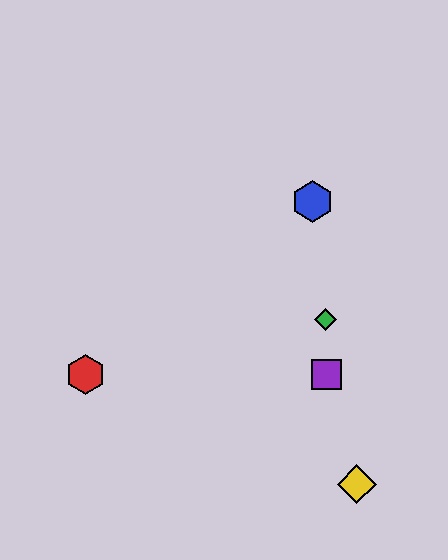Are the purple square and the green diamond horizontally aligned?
No, the purple square is at y≈375 and the green diamond is at y≈319.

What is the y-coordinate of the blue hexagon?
The blue hexagon is at y≈201.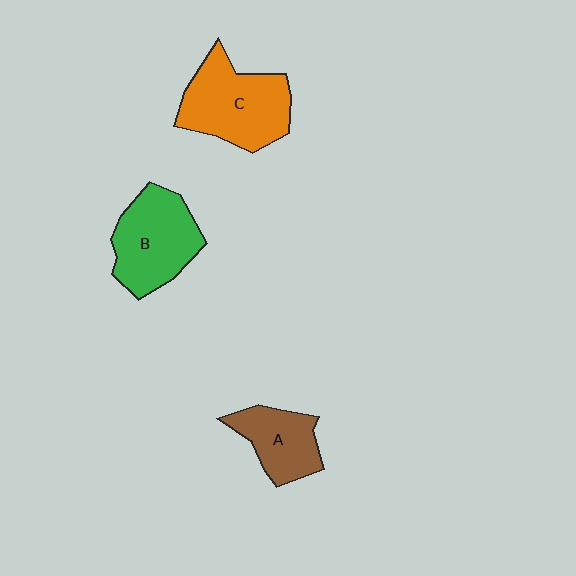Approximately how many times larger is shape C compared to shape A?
Approximately 1.6 times.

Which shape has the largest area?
Shape C (orange).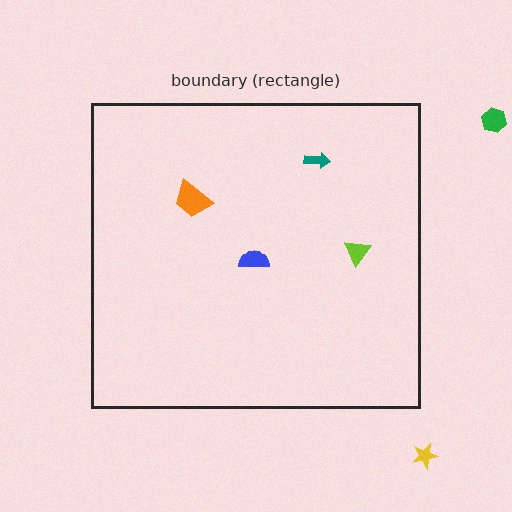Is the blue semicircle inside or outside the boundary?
Inside.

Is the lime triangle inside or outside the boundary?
Inside.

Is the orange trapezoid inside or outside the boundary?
Inside.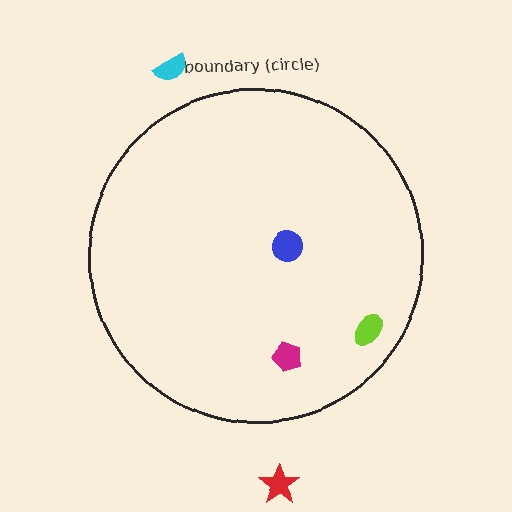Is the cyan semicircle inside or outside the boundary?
Outside.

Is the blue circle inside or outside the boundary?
Inside.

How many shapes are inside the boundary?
3 inside, 2 outside.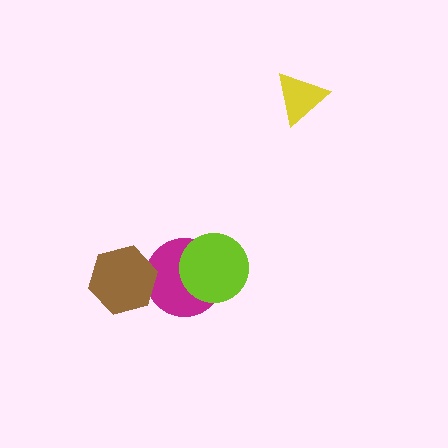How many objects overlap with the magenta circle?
2 objects overlap with the magenta circle.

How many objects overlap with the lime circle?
1 object overlaps with the lime circle.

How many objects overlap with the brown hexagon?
1 object overlaps with the brown hexagon.